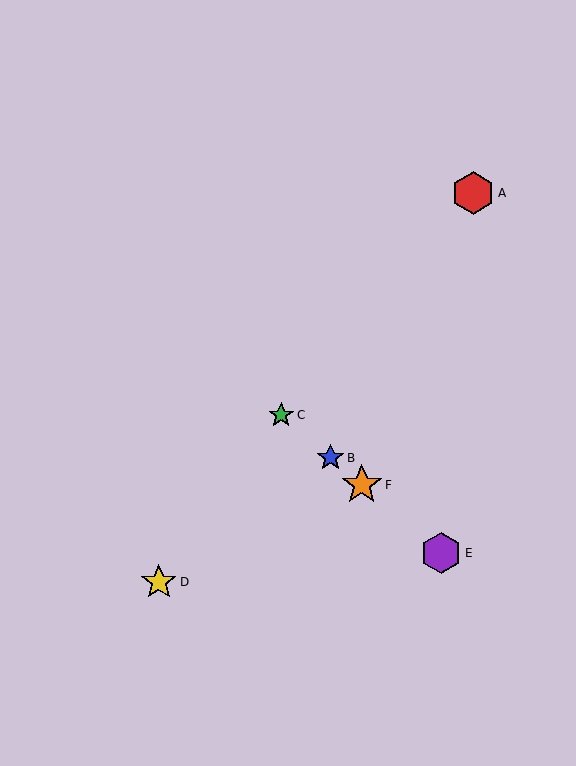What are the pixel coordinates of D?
Object D is at (159, 582).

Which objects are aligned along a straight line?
Objects B, C, E, F are aligned along a straight line.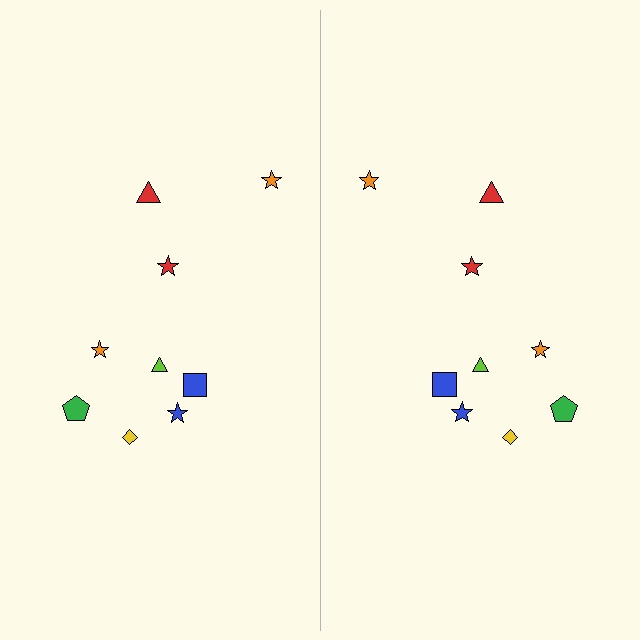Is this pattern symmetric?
Yes, this pattern has bilateral (reflection) symmetry.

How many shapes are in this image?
There are 18 shapes in this image.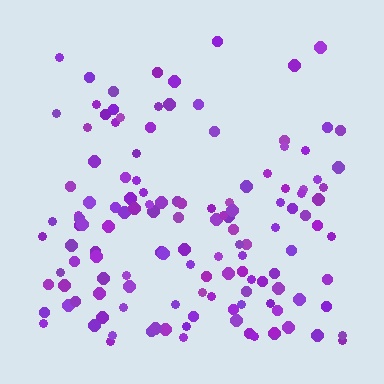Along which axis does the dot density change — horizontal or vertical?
Vertical.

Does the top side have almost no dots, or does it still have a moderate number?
Still a moderate number, just noticeably fewer than the bottom.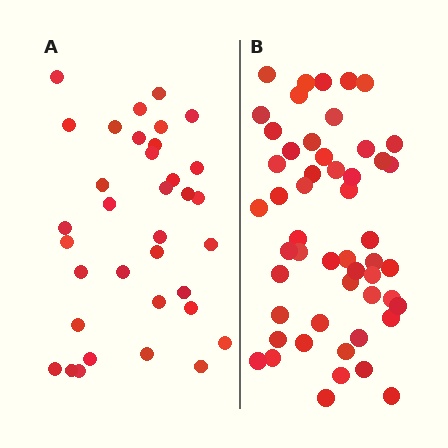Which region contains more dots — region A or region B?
Region B (the right region) has more dots.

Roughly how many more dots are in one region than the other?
Region B has approximately 15 more dots than region A.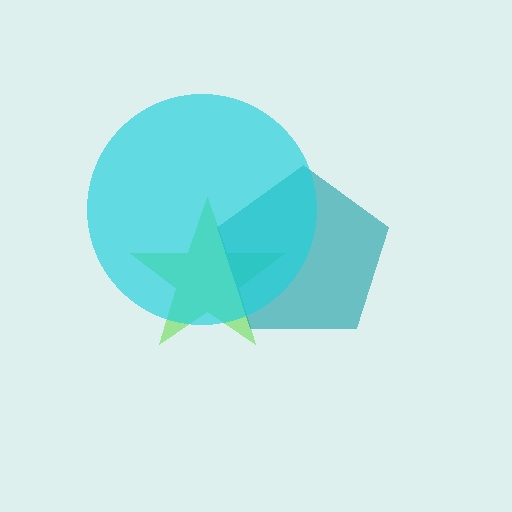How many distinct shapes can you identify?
There are 3 distinct shapes: a lime star, a teal pentagon, a cyan circle.